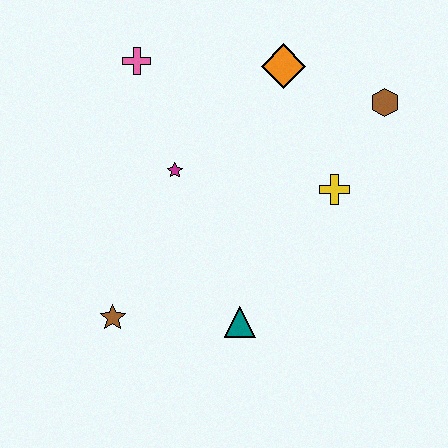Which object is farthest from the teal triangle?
The pink cross is farthest from the teal triangle.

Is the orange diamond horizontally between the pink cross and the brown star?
No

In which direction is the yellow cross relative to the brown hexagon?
The yellow cross is below the brown hexagon.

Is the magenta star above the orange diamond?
No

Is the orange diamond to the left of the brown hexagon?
Yes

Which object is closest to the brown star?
The teal triangle is closest to the brown star.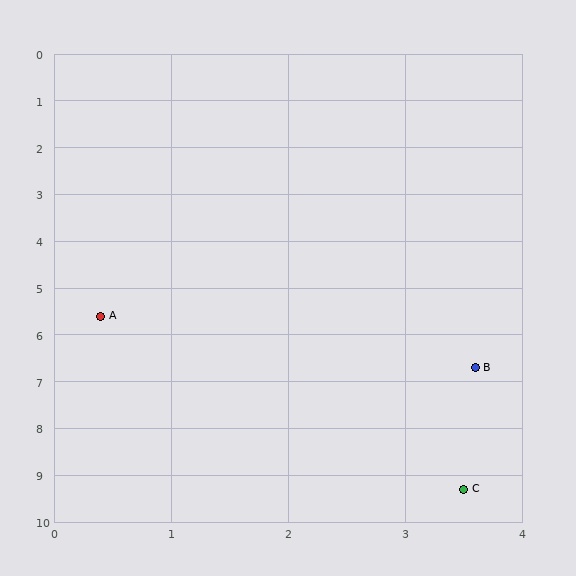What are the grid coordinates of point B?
Point B is at approximately (3.6, 6.7).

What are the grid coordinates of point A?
Point A is at approximately (0.4, 5.6).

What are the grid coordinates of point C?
Point C is at approximately (3.5, 9.3).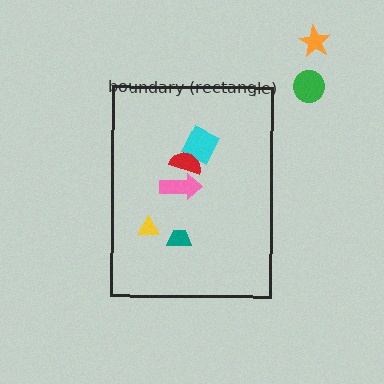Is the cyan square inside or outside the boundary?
Inside.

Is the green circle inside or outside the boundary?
Outside.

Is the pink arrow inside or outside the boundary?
Inside.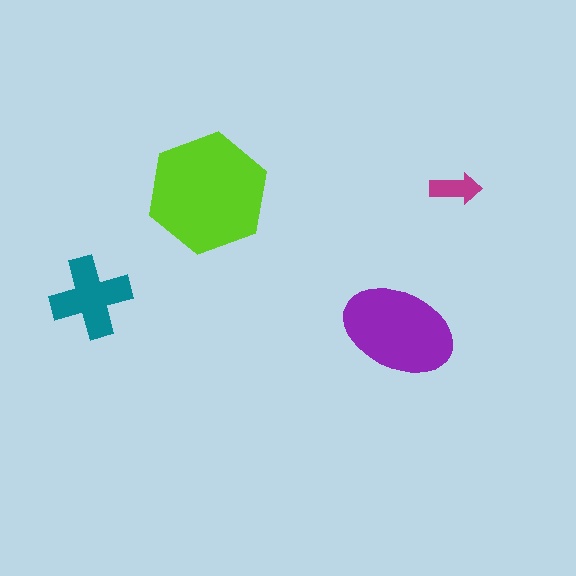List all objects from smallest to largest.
The magenta arrow, the teal cross, the purple ellipse, the lime hexagon.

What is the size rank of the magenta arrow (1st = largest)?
4th.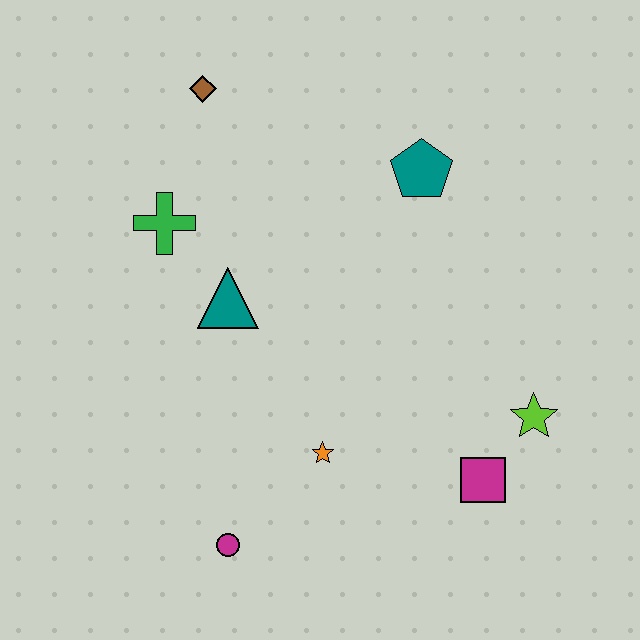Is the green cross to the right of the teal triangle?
No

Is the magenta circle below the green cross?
Yes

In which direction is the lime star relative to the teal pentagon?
The lime star is below the teal pentagon.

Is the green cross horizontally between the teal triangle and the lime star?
No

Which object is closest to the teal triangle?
The green cross is closest to the teal triangle.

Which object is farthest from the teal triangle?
The lime star is farthest from the teal triangle.